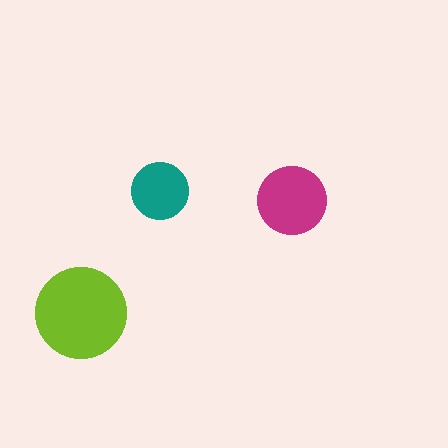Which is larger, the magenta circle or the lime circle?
The lime one.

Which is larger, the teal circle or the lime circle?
The lime one.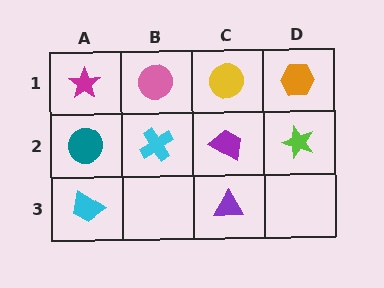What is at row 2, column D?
A lime star.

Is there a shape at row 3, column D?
No, that cell is empty.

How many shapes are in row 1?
4 shapes.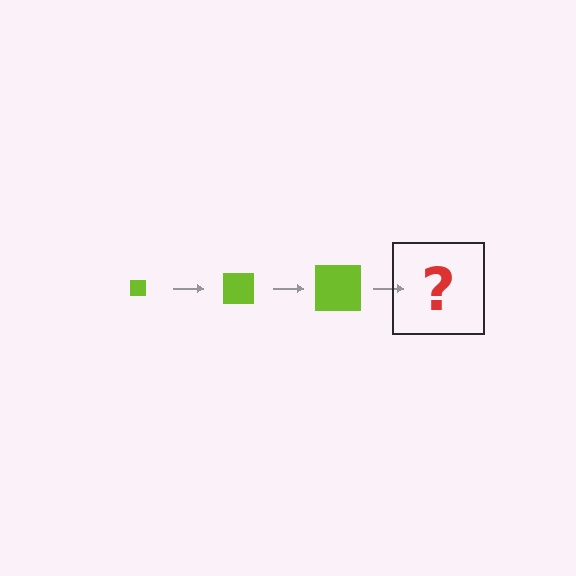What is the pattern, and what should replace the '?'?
The pattern is that the square gets progressively larger each step. The '?' should be a lime square, larger than the previous one.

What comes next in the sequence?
The next element should be a lime square, larger than the previous one.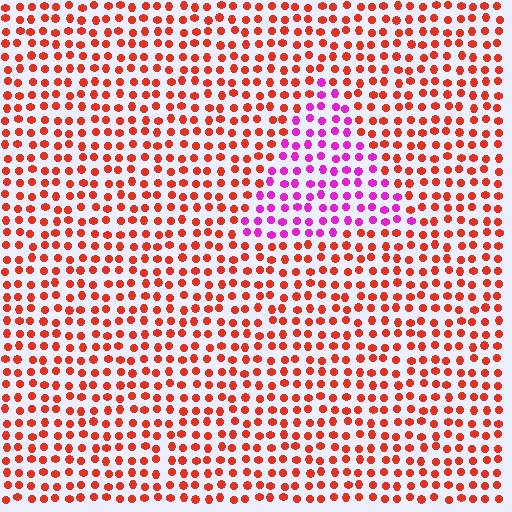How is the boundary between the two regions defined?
The boundary is defined purely by a slight shift in hue (about 60 degrees). Spacing, size, and orientation are identical on both sides.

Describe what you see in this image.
The image is filled with small red elements in a uniform arrangement. A triangle-shaped region is visible where the elements are tinted to a slightly different hue, forming a subtle color boundary.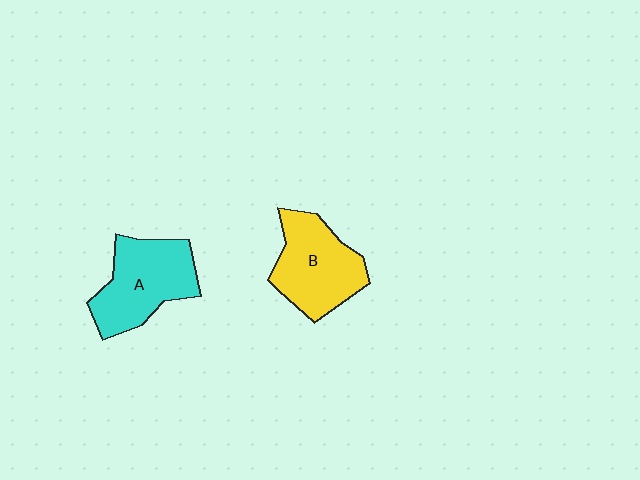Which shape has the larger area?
Shape A (cyan).